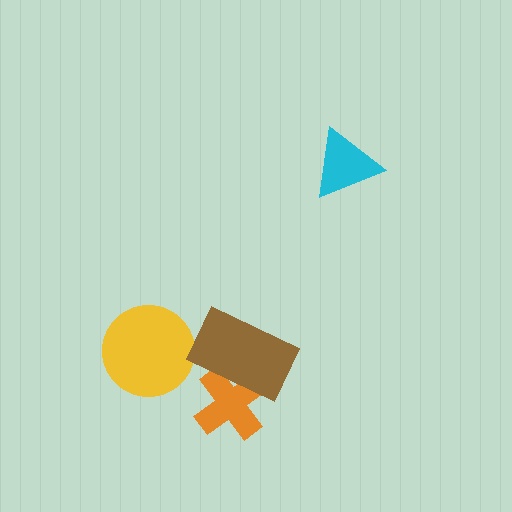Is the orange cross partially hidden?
Yes, it is partially covered by another shape.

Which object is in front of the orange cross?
The brown rectangle is in front of the orange cross.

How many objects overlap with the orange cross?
1 object overlaps with the orange cross.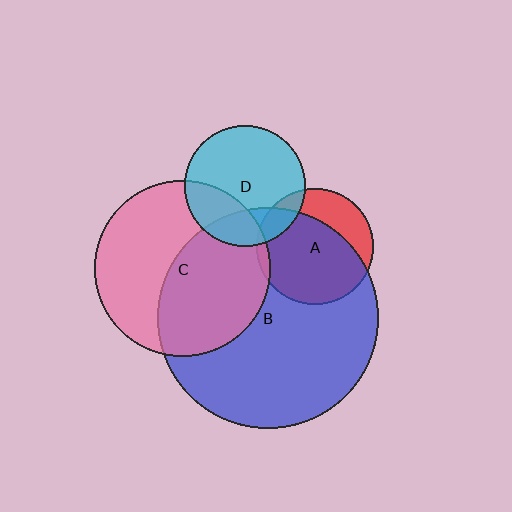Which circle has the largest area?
Circle B (blue).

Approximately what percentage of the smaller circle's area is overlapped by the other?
Approximately 10%.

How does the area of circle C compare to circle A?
Approximately 2.3 times.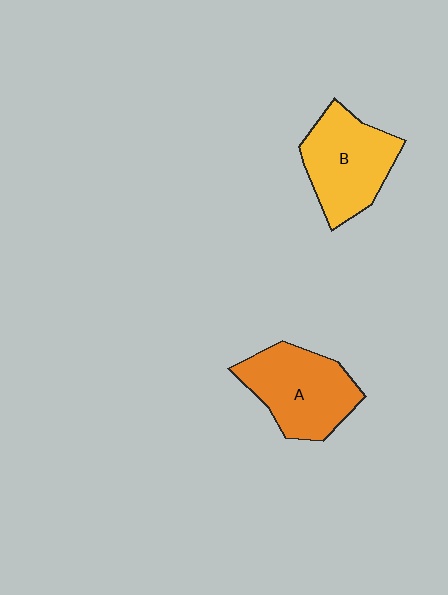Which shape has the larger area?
Shape A (orange).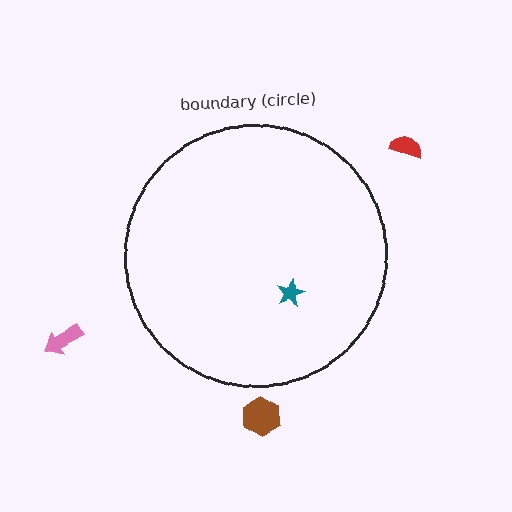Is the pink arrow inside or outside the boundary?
Outside.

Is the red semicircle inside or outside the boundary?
Outside.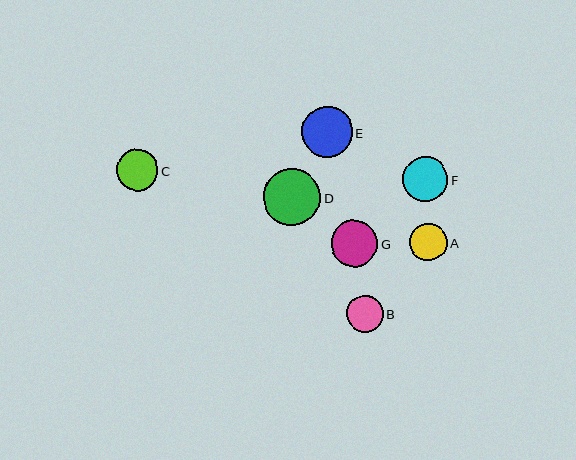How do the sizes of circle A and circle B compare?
Circle A and circle B are approximately the same size.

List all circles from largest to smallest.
From largest to smallest: D, E, G, F, C, A, B.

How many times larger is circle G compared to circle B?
Circle G is approximately 1.3 times the size of circle B.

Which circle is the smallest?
Circle B is the smallest with a size of approximately 36 pixels.